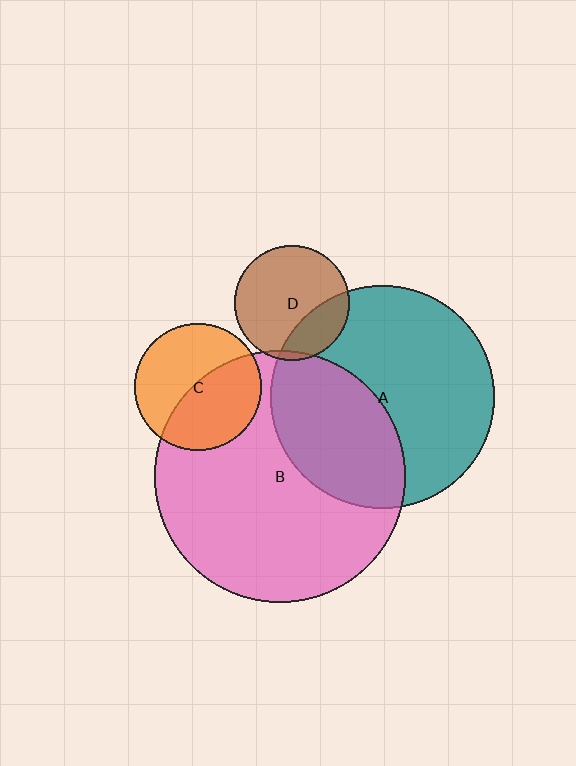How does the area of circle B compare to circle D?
Approximately 4.8 times.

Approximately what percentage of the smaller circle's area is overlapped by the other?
Approximately 50%.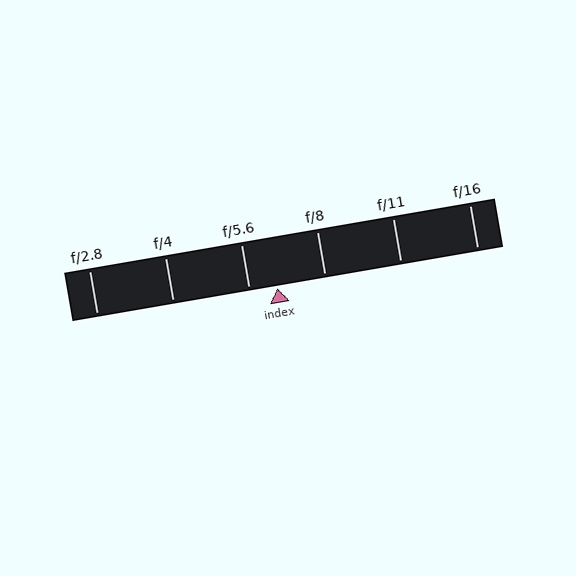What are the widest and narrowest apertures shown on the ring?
The widest aperture shown is f/2.8 and the narrowest is f/16.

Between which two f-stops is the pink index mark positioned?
The index mark is between f/5.6 and f/8.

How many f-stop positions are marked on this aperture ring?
There are 6 f-stop positions marked.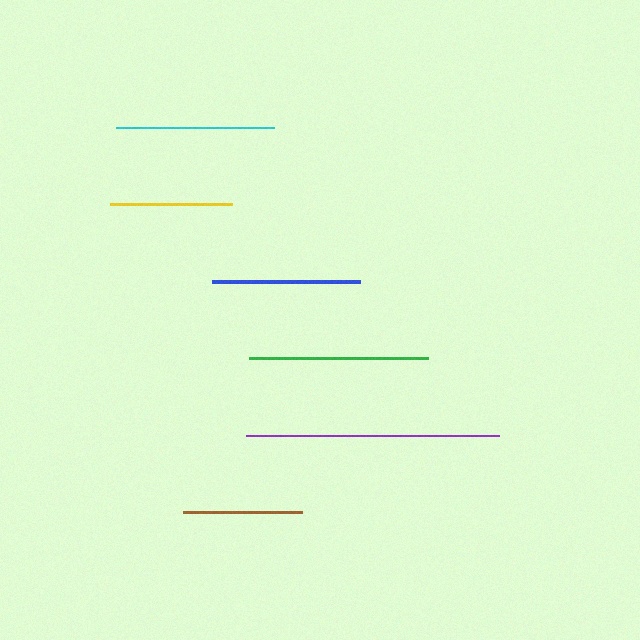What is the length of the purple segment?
The purple segment is approximately 254 pixels long.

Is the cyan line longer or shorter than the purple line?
The purple line is longer than the cyan line.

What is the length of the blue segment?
The blue segment is approximately 148 pixels long.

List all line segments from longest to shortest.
From longest to shortest: purple, green, cyan, blue, yellow, brown.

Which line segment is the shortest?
The brown line is the shortest at approximately 120 pixels.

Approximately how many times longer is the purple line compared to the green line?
The purple line is approximately 1.4 times the length of the green line.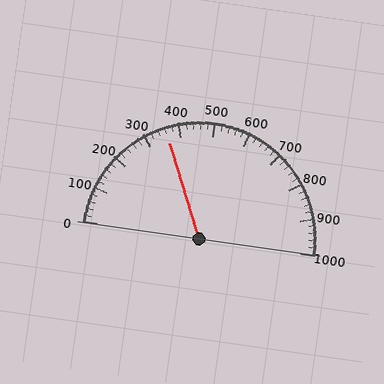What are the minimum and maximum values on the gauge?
The gauge ranges from 0 to 1000.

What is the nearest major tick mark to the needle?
The nearest major tick mark is 400.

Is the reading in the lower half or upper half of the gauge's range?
The reading is in the lower half of the range (0 to 1000).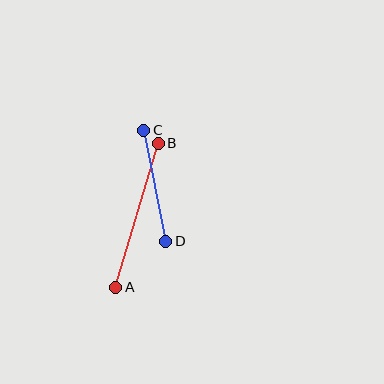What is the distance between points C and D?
The distance is approximately 113 pixels.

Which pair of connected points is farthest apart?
Points A and B are farthest apart.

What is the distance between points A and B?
The distance is approximately 150 pixels.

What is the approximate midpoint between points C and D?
The midpoint is at approximately (155, 186) pixels.